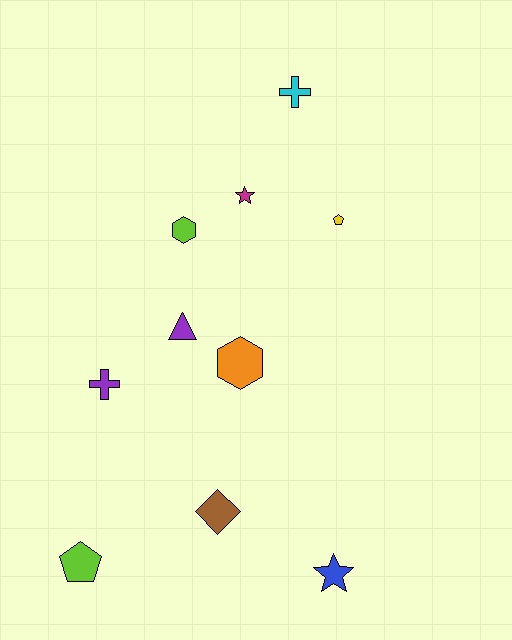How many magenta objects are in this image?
There is 1 magenta object.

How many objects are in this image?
There are 10 objects.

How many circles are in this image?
There are no circles.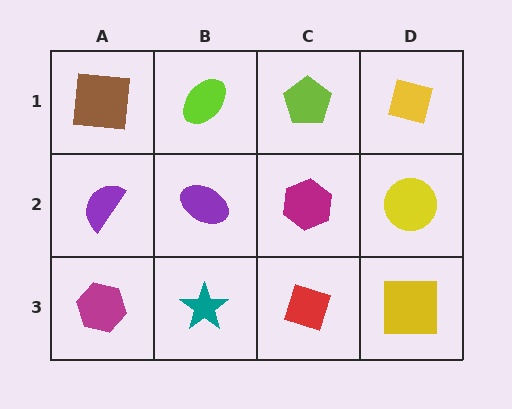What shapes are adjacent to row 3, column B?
A purple ellipse (row 2, column B), a magenta hexagon (row 3, column A), a red diamond (row 3, column C).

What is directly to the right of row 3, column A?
A teal star.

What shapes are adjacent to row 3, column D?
A yellow circle (row 2, column D), a red diamond (row 3, column C).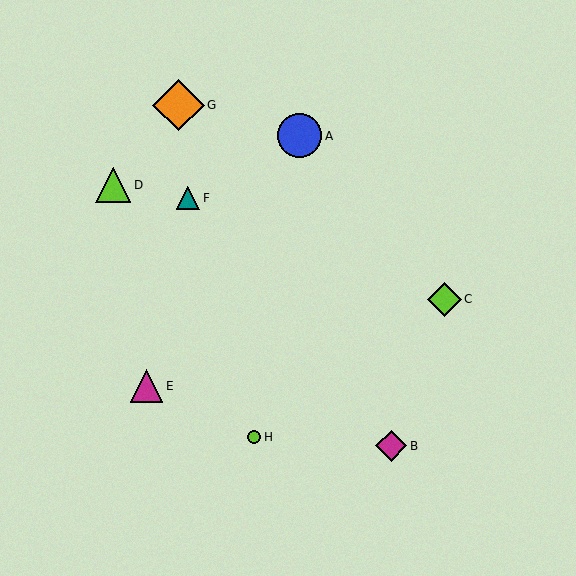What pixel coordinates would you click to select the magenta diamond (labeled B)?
Click at (391, 446) to select the magenta diamond B.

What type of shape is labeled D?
Shape D is a lime triangle.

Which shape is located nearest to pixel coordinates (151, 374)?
The magenta triangle (labeled E) at (146, 386) is nearest to that location.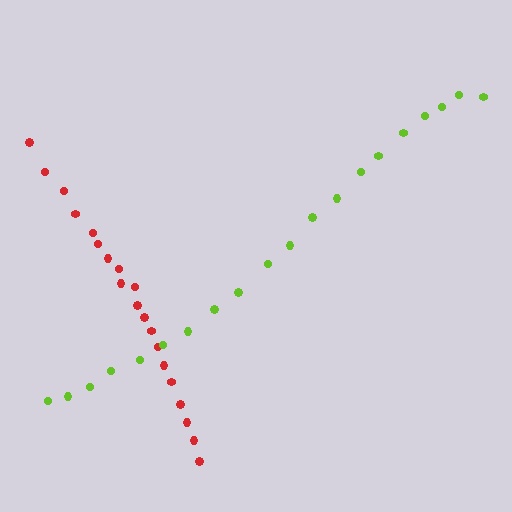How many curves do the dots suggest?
There are 2 distinct paths.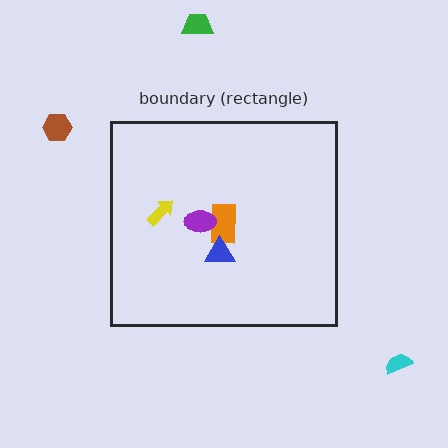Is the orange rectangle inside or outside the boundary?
Inside.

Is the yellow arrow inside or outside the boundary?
Inside.